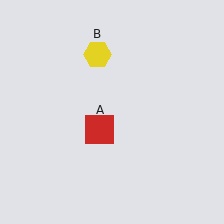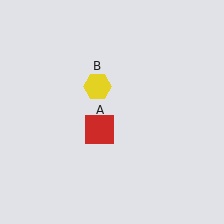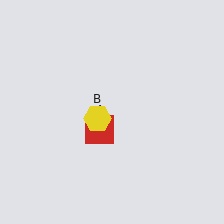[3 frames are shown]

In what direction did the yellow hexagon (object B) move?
The yellow hexagon (object B) moved down.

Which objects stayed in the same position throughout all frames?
Red square (object A) remained stationary.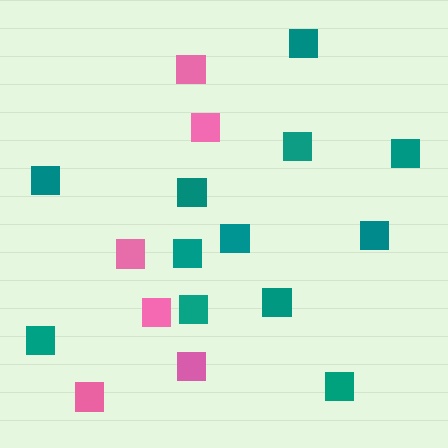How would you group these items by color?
There are 2 groups: one group of teal squares (12) and one group of pink squares (6).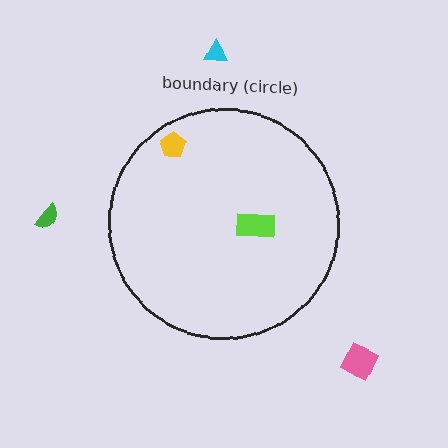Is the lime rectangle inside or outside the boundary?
Inside.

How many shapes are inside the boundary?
2 inside, 3 outside.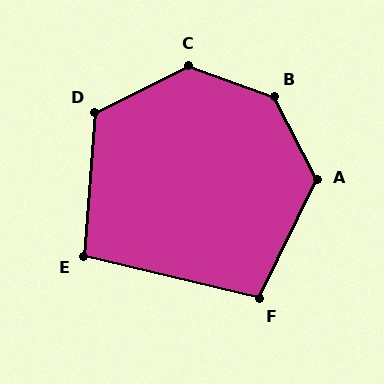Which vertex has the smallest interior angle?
E, at approximately 99 degrees.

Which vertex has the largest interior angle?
B, at approximately 137 degrees.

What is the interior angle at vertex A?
Approximately 127 degrees (obtuse).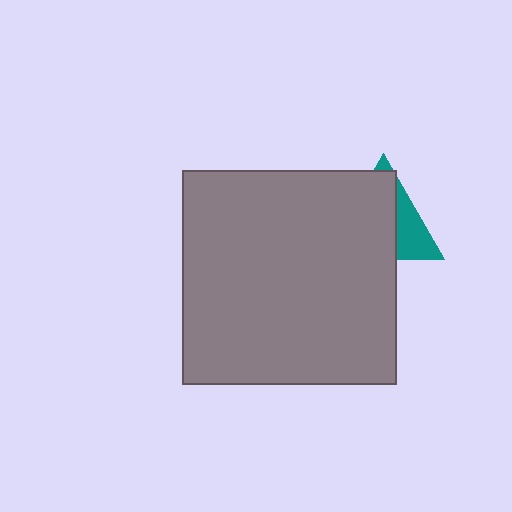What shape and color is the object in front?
The object in front is a gray square.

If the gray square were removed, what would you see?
You would see the complete teal triangle.